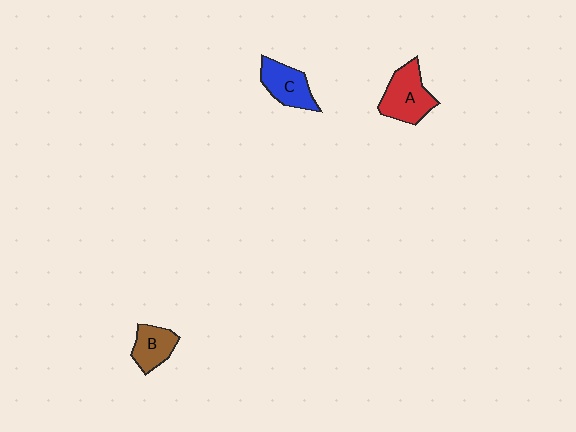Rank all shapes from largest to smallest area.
From largest to smallest: A (red), C (blue), B (brown).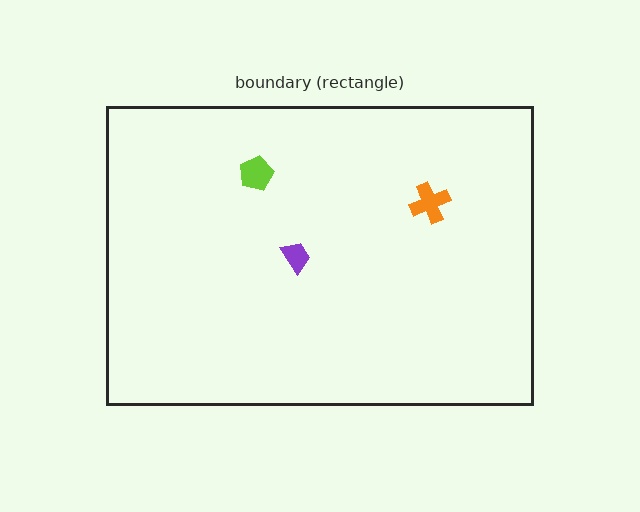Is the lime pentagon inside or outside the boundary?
Inside.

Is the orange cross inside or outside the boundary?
Inside.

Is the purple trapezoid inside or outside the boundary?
Inside.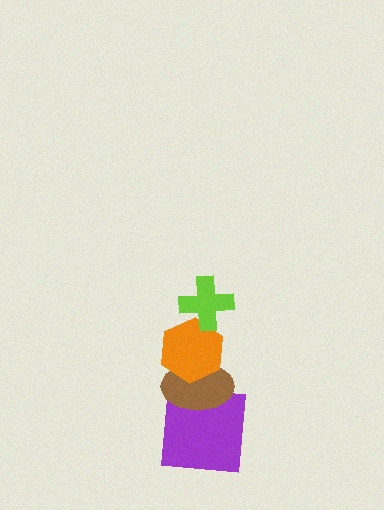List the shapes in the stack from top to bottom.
From top to bottom: the lime cross, the orange hexagon, the brown ellipse, the purple square.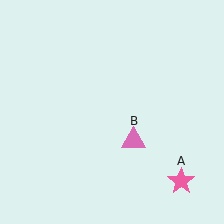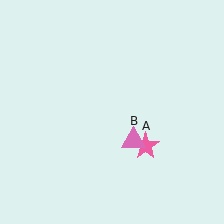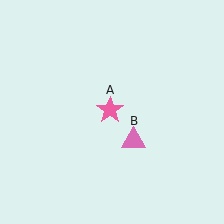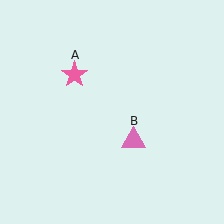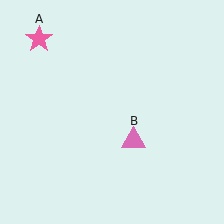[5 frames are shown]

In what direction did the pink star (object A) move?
The pink star (object A) moved up and to the left.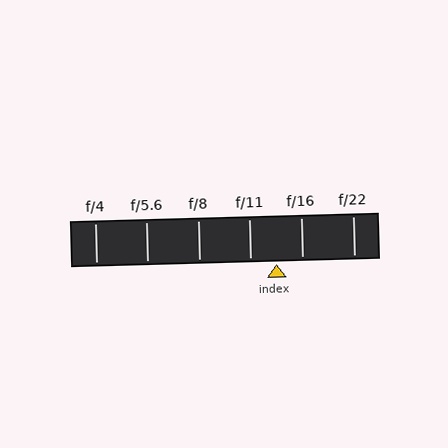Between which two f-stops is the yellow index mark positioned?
The index mark is between f/11 and f/16.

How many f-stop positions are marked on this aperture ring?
There are 6 f-stop positions marked.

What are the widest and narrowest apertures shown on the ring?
The widest aperture shown is f/4 and the narrowest is f/22.